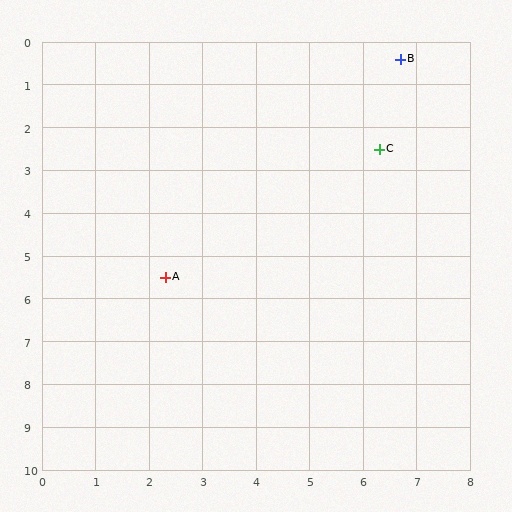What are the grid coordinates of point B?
Point B is at approximately (6.7, 0.4).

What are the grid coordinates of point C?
Point C is at approximately (6.3, 2.5).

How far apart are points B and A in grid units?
Points B and A are about 6.7 grid units apart.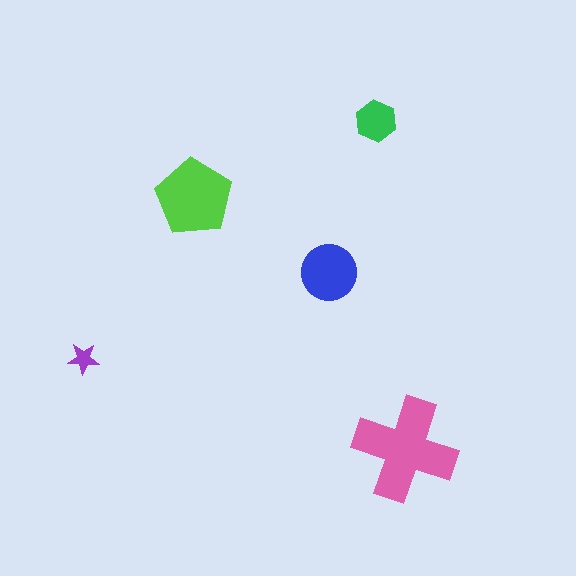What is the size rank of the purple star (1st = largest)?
5th.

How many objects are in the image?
There are 5 objects in the image.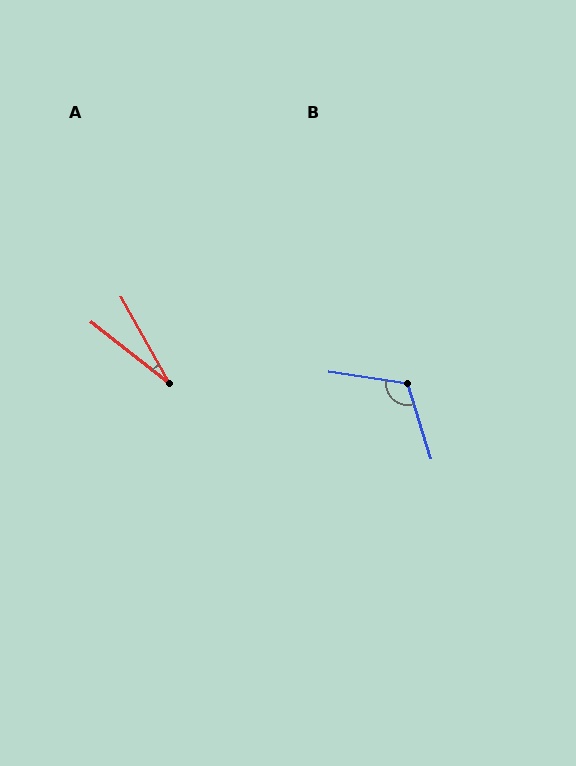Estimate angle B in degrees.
Approximately 116 degrees.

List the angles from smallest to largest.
A (22°), B (116°).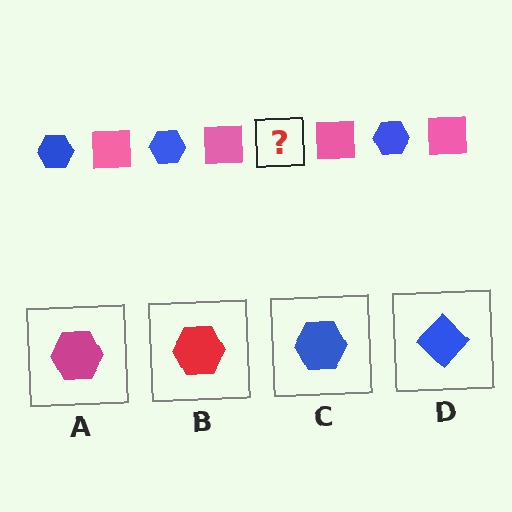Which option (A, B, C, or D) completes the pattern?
C.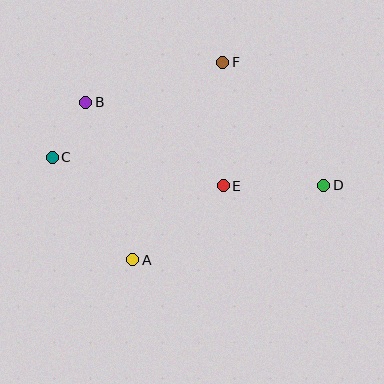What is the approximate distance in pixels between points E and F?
The distance between E and F is approximately 123 pixels.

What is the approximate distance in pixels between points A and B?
The distance between A and B is approximately 164 pixels.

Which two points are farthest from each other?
Points C and D are farthest from each other.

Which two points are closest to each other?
Points B and C are closest to each other.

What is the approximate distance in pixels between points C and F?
The distance between C and F is approximately 195 pixels.